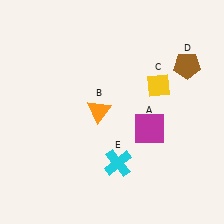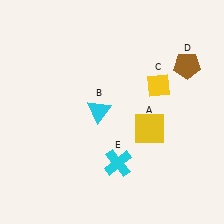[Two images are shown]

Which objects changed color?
A changed from magenta to yellow. B changed from orange to cyan.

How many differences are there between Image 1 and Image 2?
There are 2 differences between the two images.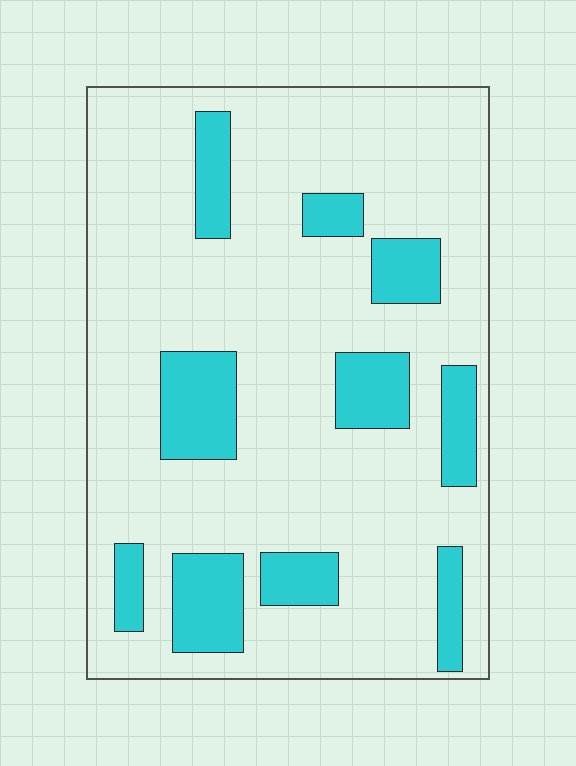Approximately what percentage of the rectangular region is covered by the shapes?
Approximately 20%.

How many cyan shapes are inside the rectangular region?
10.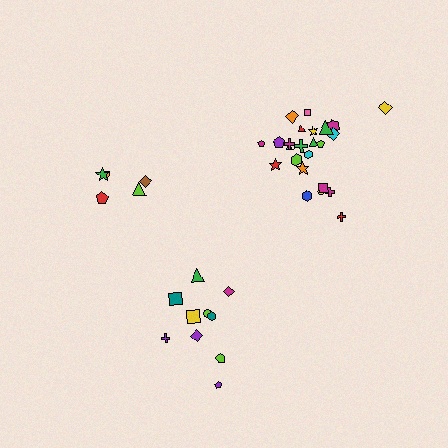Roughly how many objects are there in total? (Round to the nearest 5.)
Roughly 40 objects in total.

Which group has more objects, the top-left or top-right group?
The top-right group.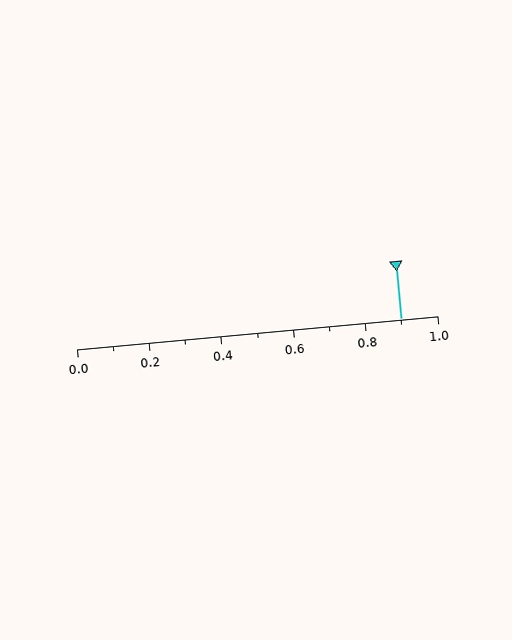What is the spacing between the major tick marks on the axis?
The major ticks are spaced 0.2 apart.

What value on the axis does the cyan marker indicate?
The marker indicates approximately 0.9.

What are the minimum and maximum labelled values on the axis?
The axis runs from 0.0 to 1.0.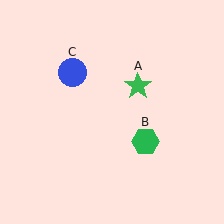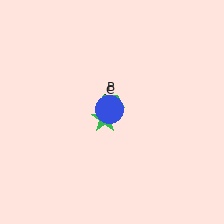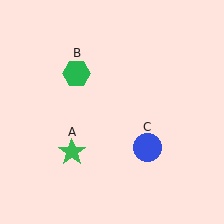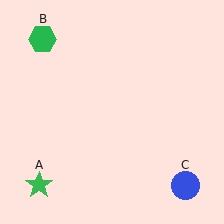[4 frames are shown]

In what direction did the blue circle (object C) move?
The blue circle (object C) moved down and to the right.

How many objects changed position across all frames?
3 objects changed position: green star (object A), green hexagon (object B), blue circle (object C).